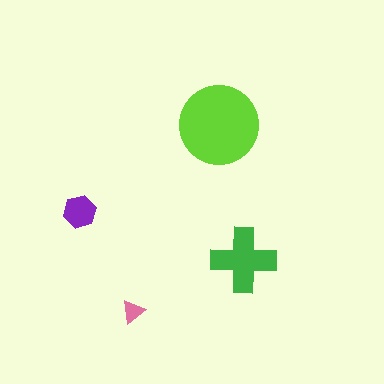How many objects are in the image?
There are 4 objects in the image.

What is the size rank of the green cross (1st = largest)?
2nd.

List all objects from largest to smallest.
The lime circle, the green cross, the purple hexagon, the pink triangle.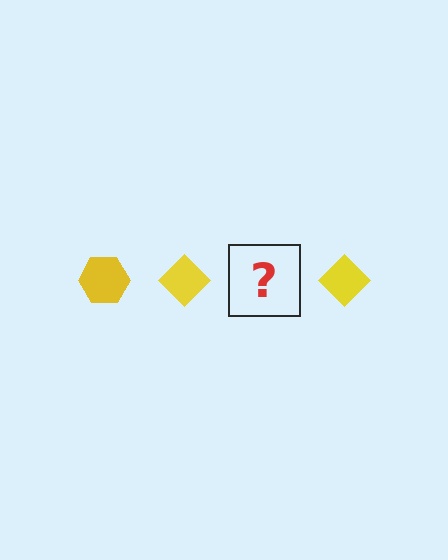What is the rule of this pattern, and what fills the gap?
The rule is that the pattern cycles through hexagon, diamond shapes in yellow. The gap should be filled with a yellow hexagon.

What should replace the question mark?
The question mark should be replaced with a yellow hexagon.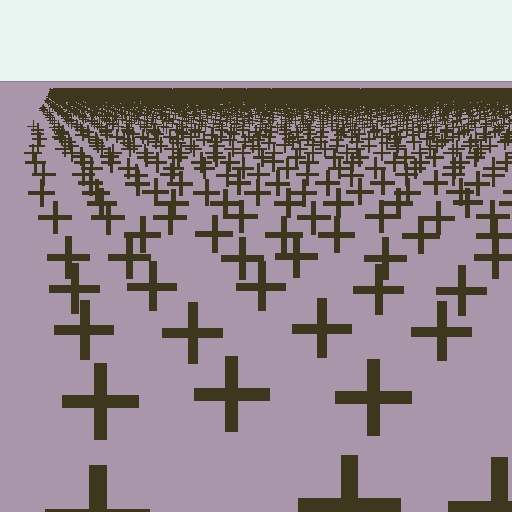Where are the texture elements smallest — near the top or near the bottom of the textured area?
Near the top.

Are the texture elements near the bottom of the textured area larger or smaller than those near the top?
Larger. Near the bottom, elements are closer to the viewer and appear at a bigger on-screen size.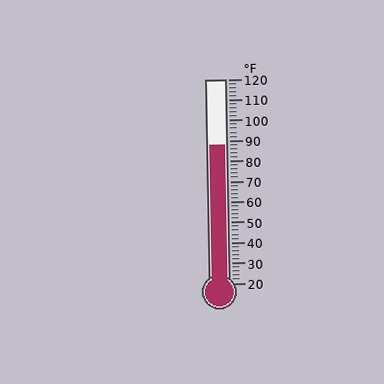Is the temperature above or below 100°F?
The temperature is below 100°F.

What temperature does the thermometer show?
The thermometer shows approximately 88°F.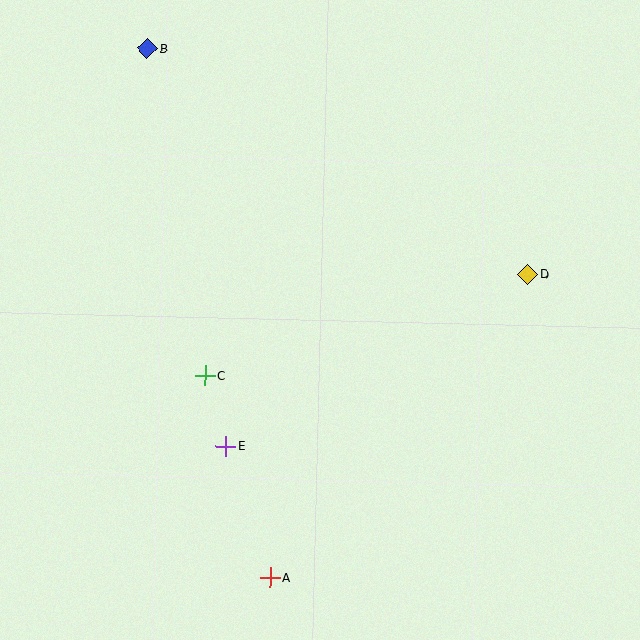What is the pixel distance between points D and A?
The distance between D and A is 398 pixels.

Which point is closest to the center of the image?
Point C at (205, 375) is closest to the center.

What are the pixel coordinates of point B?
Point B is at (147, 48).